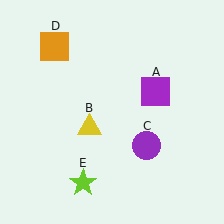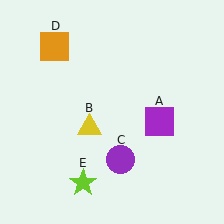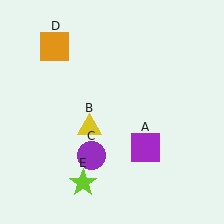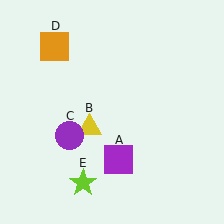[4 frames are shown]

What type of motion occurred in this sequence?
The purple square (object A), purple circle (object C) rotated clockwise around the center of the scene.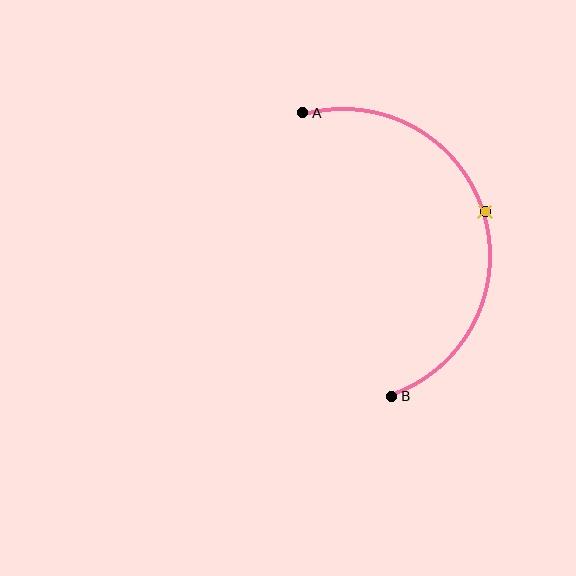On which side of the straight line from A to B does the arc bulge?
The arc bulges to the right of the straight line connecting A and B.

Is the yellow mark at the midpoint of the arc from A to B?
Yes. The yellow mark lies on the arc at equal arc-length from both A and B — it is the arc midpoint.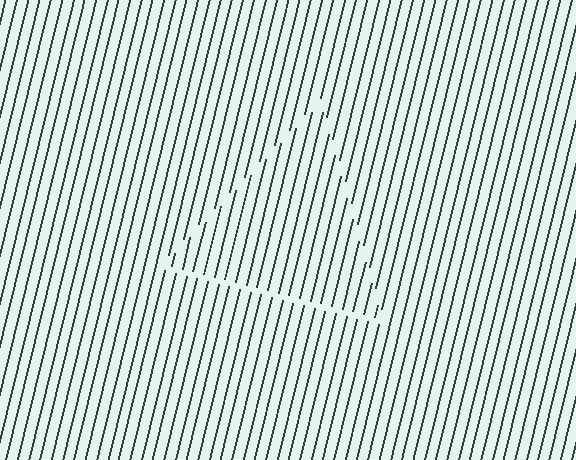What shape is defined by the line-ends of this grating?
An illusory triangle. The interior of the shape contains the same grating, shifted by half a period — the contour is defined by the phase discontinuity where line-ends from the inner and outer gratings abut.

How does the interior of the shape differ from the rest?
The interior of the shape contains the same grating, shifted by half a period — the contour is defined by the phase discontinuity where line-ends from the inner and outer gratings abut.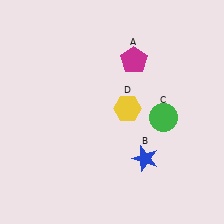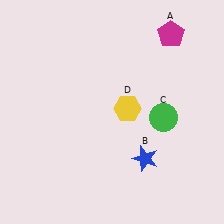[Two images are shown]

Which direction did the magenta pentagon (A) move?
The magenta pentagon (A) moved right.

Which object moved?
The magenta pentagon (A) moved right.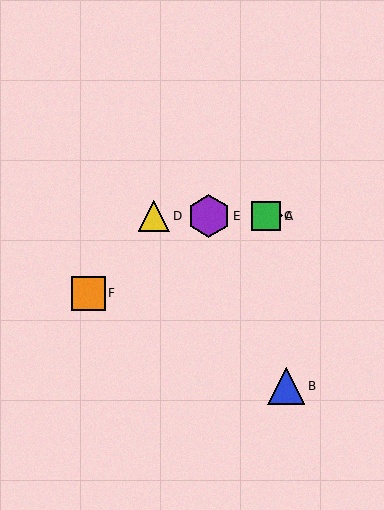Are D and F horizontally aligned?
No, D is at y≈216 and F is at y≈293.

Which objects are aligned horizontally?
Objects A, C, D, E are aligned horizontally.